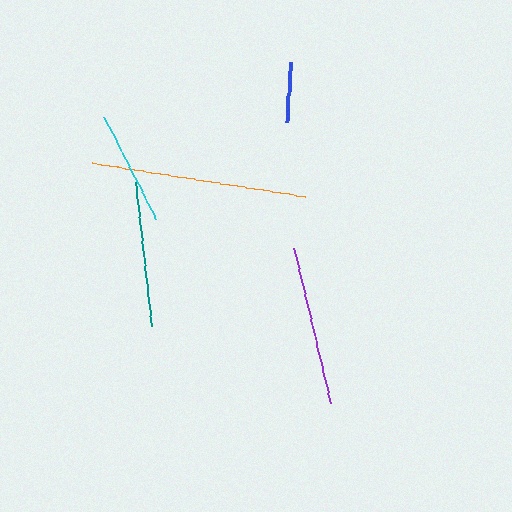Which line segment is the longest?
The orange line is the longest at approximately 217 pixels.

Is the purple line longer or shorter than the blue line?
The purple line is longer than the blue line.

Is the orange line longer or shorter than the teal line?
The orange line is longer than the teal line.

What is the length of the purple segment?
The purple segment is approximately 159 pixels long.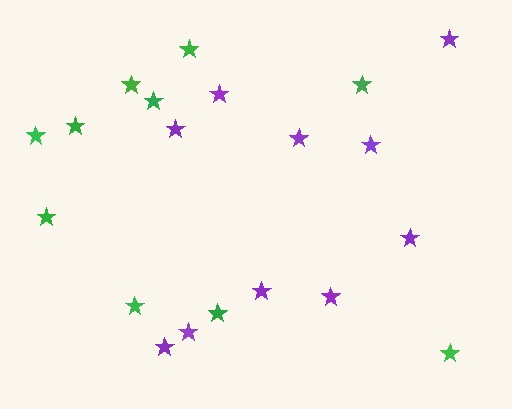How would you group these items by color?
There are 2 groups: one group of purple stars (10) and one group of green stars (10).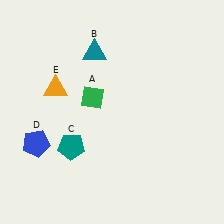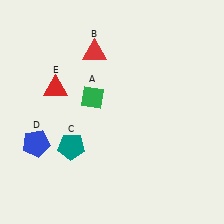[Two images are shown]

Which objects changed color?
B changed from teal to red. E changed from orange to red.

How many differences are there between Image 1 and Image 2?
There are 2 differences between the two images.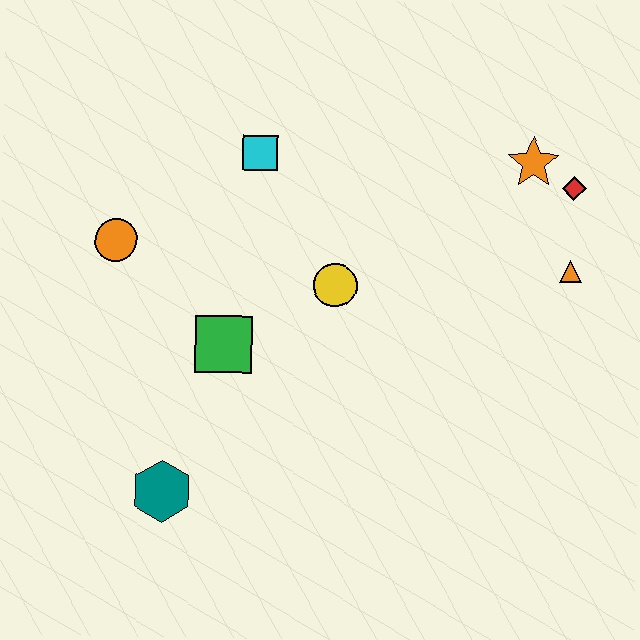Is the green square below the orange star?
Yes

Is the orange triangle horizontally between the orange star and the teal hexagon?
No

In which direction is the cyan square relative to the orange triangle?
The cyan square is to the left of the orange triangle.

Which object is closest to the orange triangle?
The red diamond is closest to the orange triangle.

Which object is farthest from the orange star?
The teal hexagon is farthest from the orange star.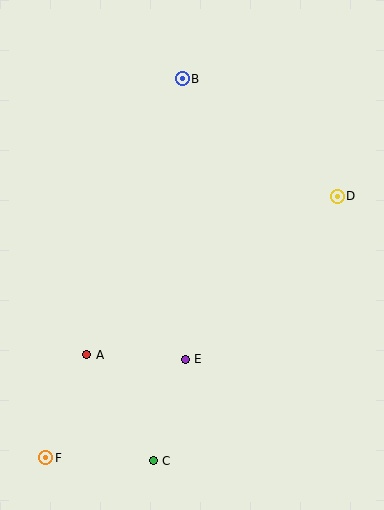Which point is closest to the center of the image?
Point E at (185, 359) is closest to the center.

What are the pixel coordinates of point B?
Point B is at (182, 79).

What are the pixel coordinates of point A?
Point A is at (87, 355).